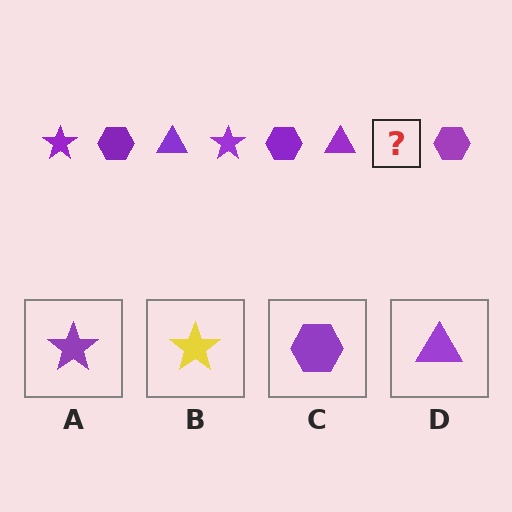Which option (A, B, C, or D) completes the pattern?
A.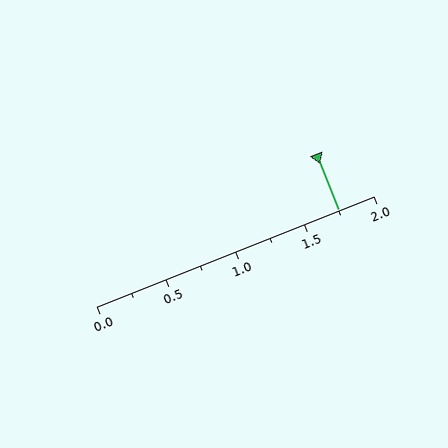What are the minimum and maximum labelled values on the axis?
The axis runs from 0.0 to 2.0.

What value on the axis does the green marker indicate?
The marker indicates approximately 1.75.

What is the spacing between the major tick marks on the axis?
The major ticks are spaced 0.5 apart.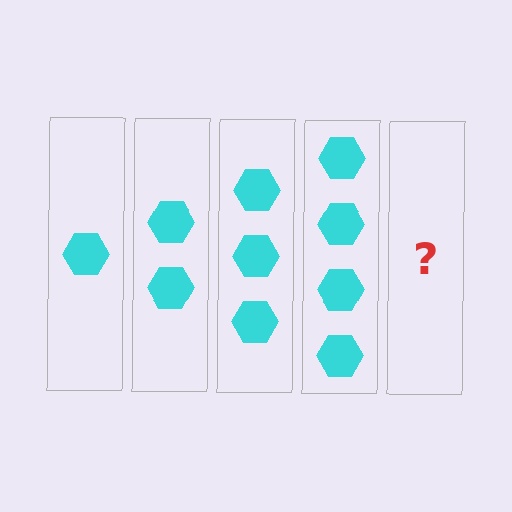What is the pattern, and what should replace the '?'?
The pattern is that each step adds one more hexagon. The '?' should be 5 hexagons.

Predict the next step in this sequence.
The next step is 5 hexagons.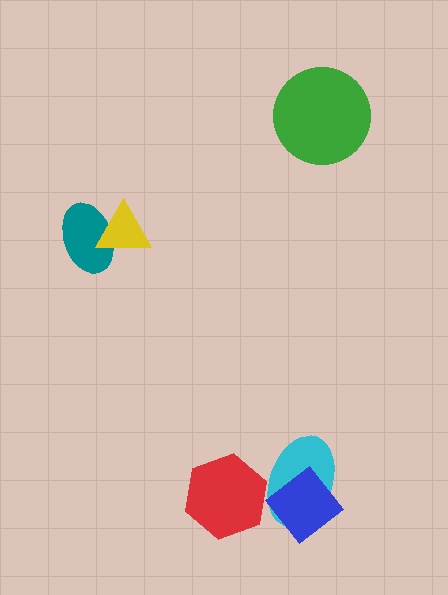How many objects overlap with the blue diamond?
1 object overlaps with the blue diamond.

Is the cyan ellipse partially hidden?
Yes, it is partially covered by another shape.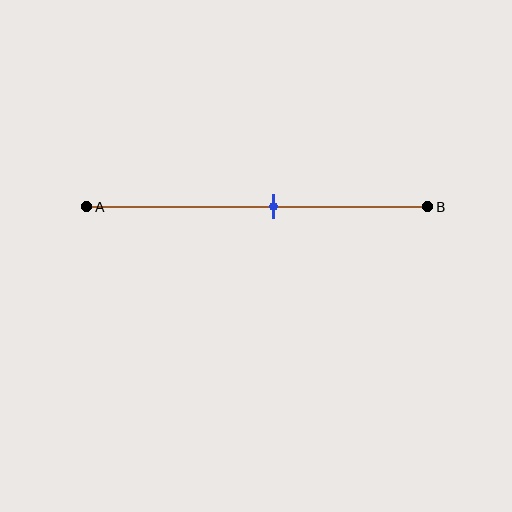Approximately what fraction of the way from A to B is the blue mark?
The blue mark is approximately 55% of the way from A to B.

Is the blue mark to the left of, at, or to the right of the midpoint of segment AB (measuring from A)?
The blue mark is to the right of the midpoint of segment AB.